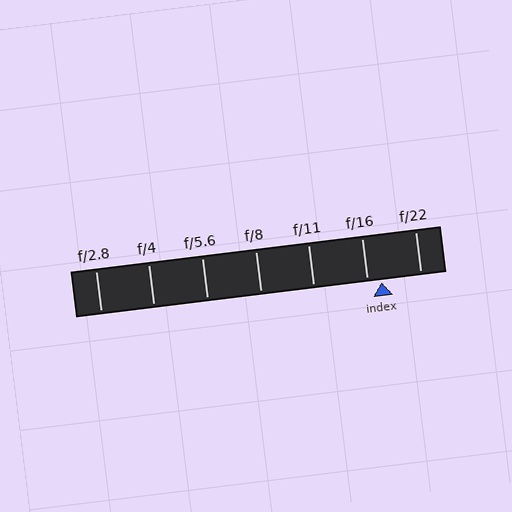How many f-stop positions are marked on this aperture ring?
There are 7 f-stop positions marked.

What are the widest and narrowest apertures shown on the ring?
The widest aperture shown is f/2.8 and the narrowest is f/22.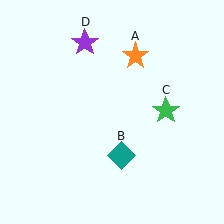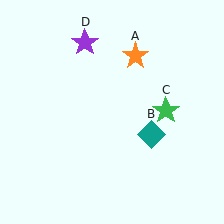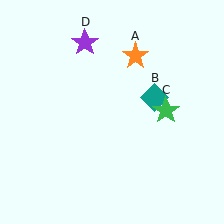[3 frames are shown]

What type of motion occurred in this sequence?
The teal diamond (object B) rotated counterclockwise around the center of the scene.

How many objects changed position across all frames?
1 object changed position: teal diamond (object B).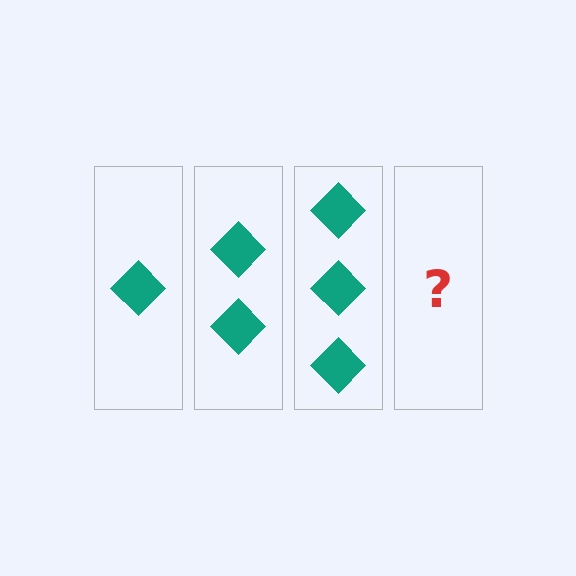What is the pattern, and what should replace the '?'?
The pattern is that each step adds one more diamond. The '?' should be 4 diamonds.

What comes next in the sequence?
The next element should be 4 diamonds.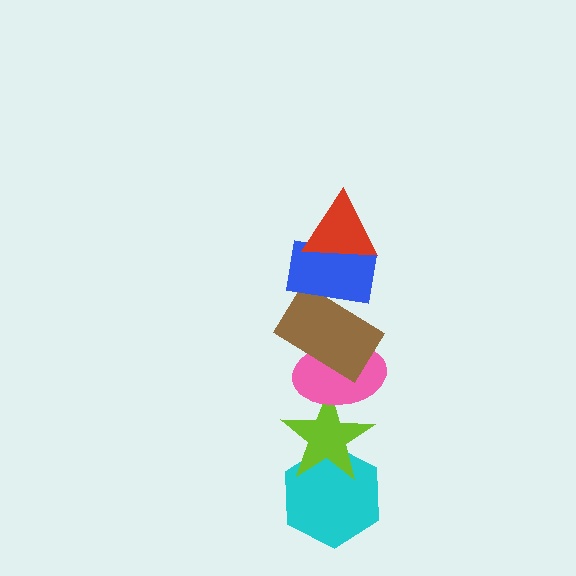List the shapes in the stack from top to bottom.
From top to bottom: the red triangle, the blue rectangle, the brown rectangle, the pink ellipse, the lime star, the cyan hexagon.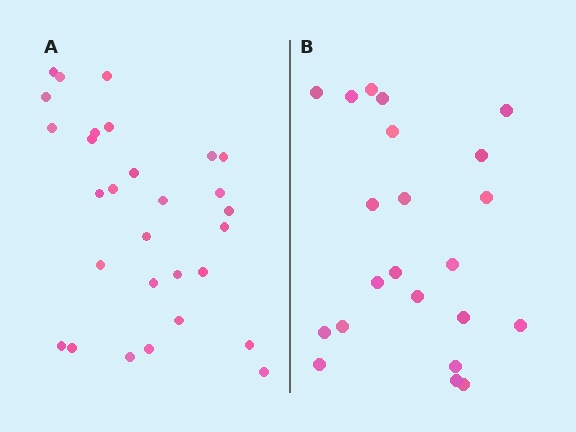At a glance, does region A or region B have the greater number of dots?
Region A (the left region) has more dots.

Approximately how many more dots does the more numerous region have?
Region A has roughly 8 or so more dots than region B.